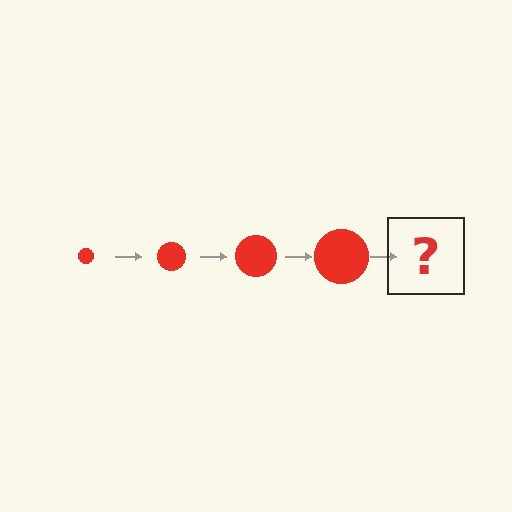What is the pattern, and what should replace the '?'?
The pattern is that the circle gets progressively larger each step. The '?' should be a red circle, larger than the previous one.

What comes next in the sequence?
The next element should be a red circle, larger than the previous one.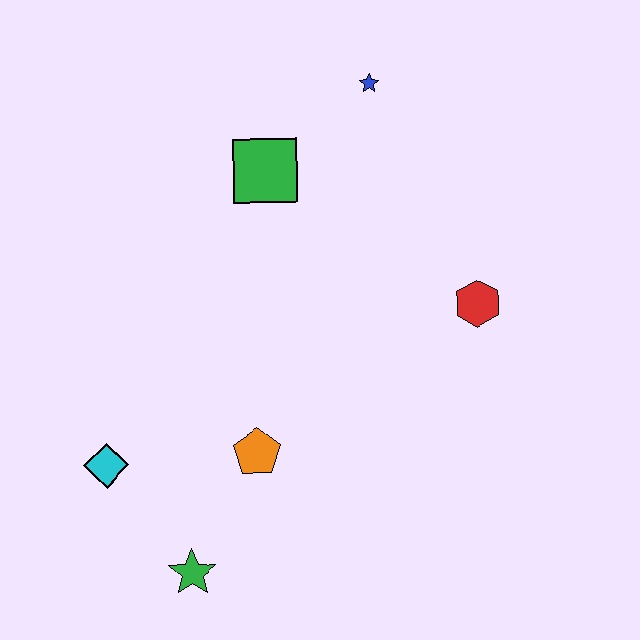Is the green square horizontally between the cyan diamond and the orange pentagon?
No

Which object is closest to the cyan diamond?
The green star is closest to the cyan diamond.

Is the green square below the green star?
No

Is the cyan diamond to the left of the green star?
Yes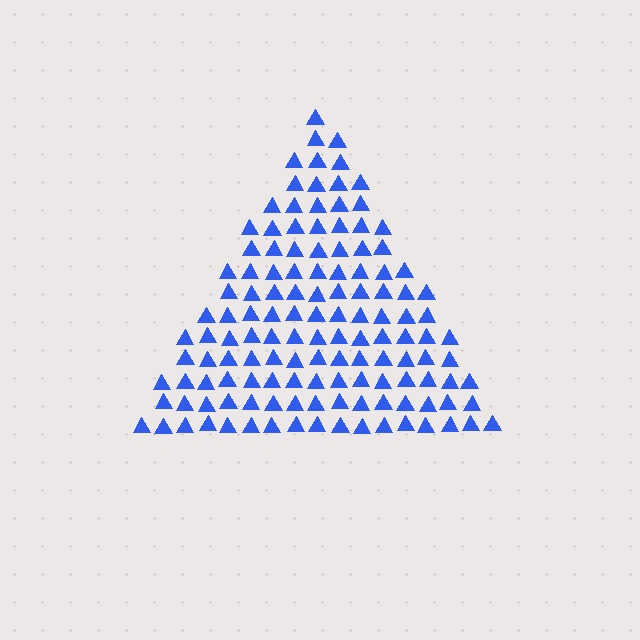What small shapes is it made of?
It is made of small triangles.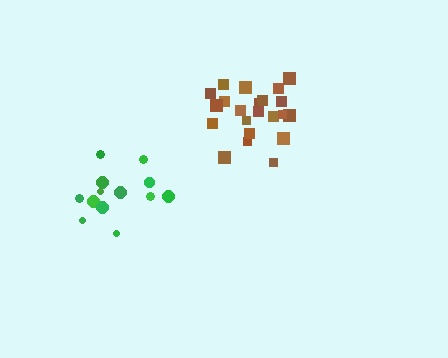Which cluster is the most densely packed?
Brown.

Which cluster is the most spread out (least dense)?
Green.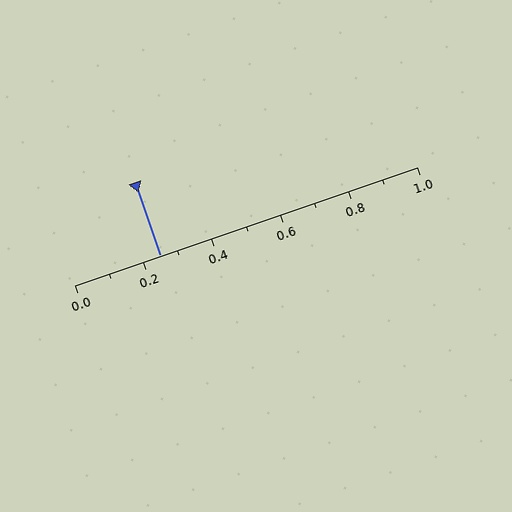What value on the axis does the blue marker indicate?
The marker indicates approximately 0.25.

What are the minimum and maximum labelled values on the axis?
The axis runs from 0.0 to 1.0.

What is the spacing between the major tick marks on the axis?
The major ticks are spaced 0.2 apart.